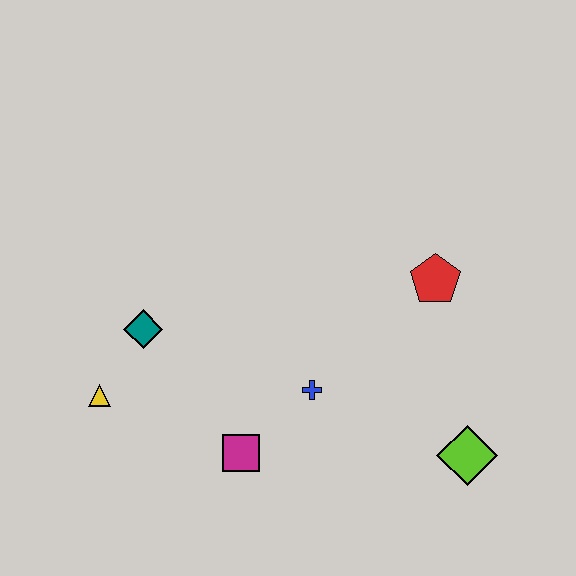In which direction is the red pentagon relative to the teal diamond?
The red pentagon is to the right of the teal diamond.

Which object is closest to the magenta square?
The blue cross is closest to the magenta square.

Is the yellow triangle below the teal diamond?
Yes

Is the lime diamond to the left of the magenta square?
No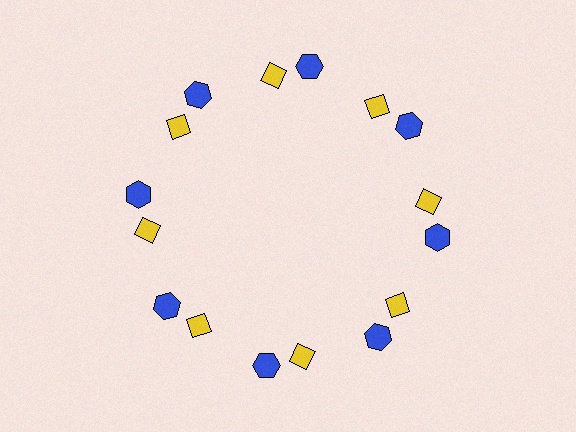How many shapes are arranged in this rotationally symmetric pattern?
There are 16 shapes, arranged in 8 groups of 2.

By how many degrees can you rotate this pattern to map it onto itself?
The pattern maps onto itself every 45 degrees of rotation.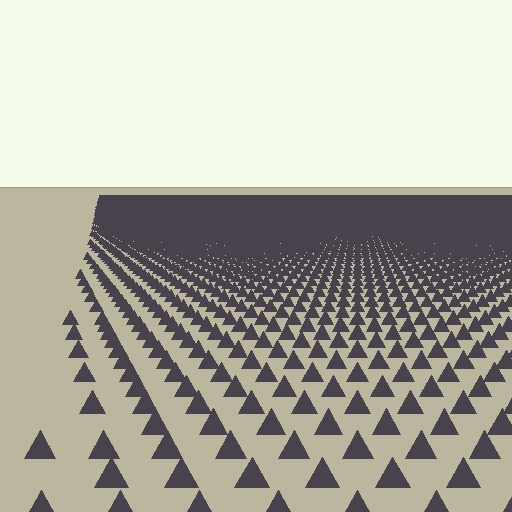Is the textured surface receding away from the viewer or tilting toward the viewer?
The surface is receding away from the viewer. Texture elements get smaller and denser toward the top.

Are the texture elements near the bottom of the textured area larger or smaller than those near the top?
Larger. Near the bottom, elements are closer to the viewer and appear at a bigger on-screen size.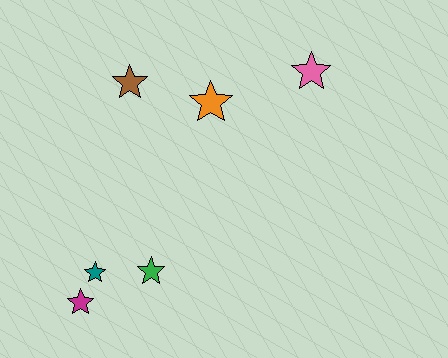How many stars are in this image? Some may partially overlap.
There are 6 stars.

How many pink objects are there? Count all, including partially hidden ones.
There is 1 pink object.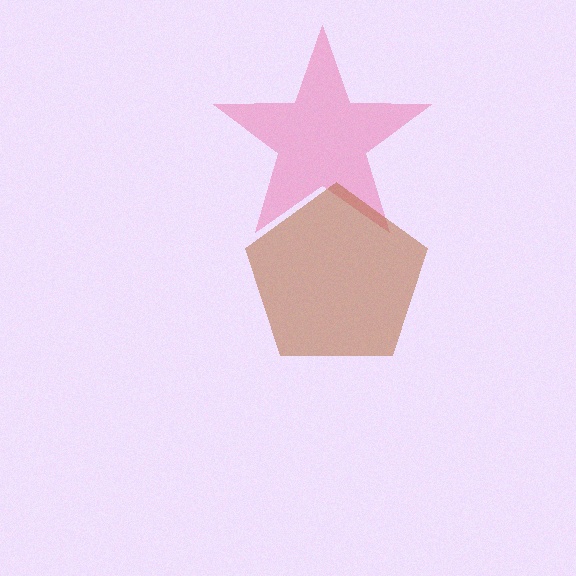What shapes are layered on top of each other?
The layered shapes are: a pink star, a brown pentagon.